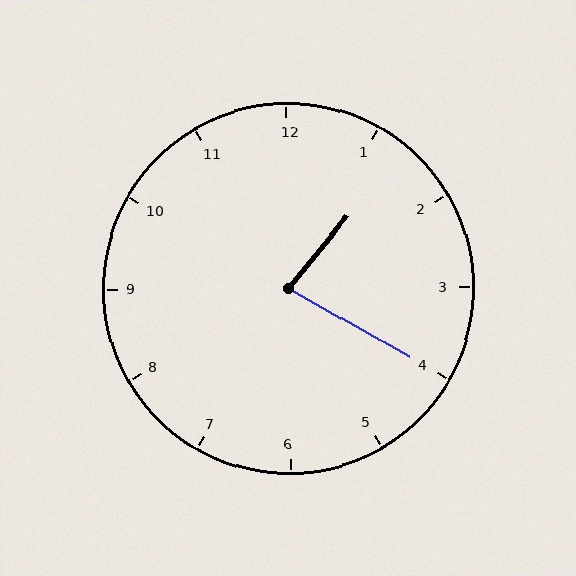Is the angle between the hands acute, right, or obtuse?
It is acute.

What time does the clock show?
1:20.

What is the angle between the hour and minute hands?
Approximately 80 degrees.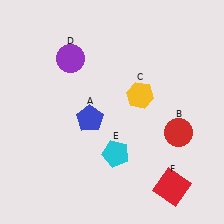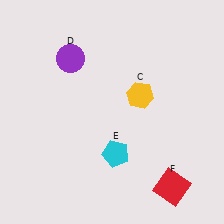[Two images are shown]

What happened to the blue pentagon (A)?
The blue pentagon (A) was removed in Image 2. It was in the bottom-left area of Image 1.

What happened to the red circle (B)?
The red circle (B) was removed in Image 2. It was in the bottom-right area of Image 1.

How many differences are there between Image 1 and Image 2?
There are 2 differences between the two images.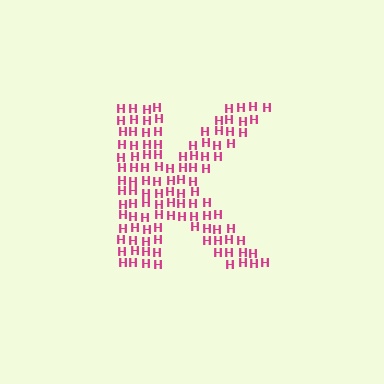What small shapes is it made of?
It is made of small letter H's.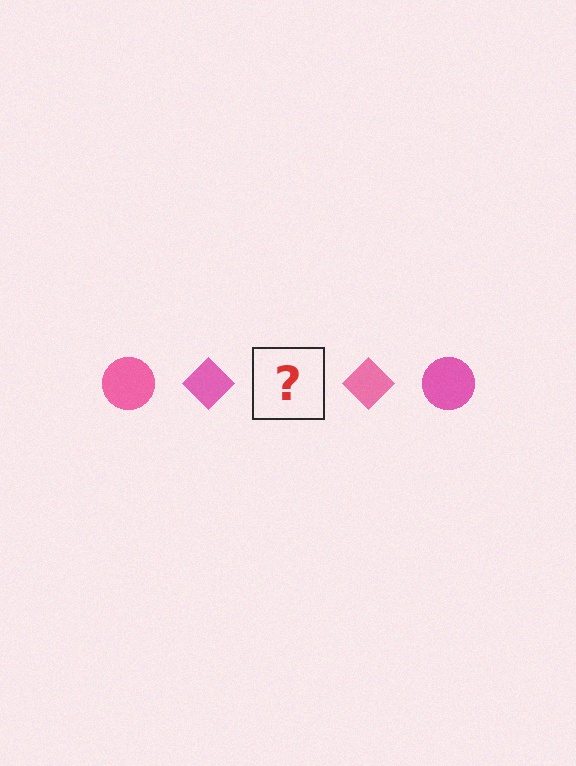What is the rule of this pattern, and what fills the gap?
The rule is that the pattern cycles through circle, diamond shapes in pink. The gap should be filled with a pink circle.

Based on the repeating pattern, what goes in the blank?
The blank should be a pink circle.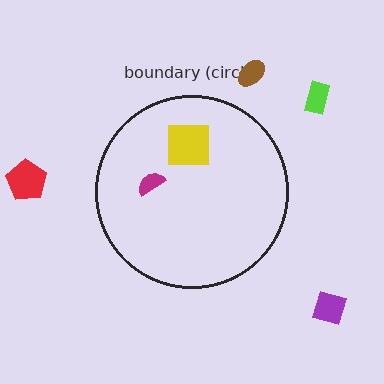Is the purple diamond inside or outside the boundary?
Outside.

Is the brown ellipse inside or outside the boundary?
Outside.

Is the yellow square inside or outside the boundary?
Inside.